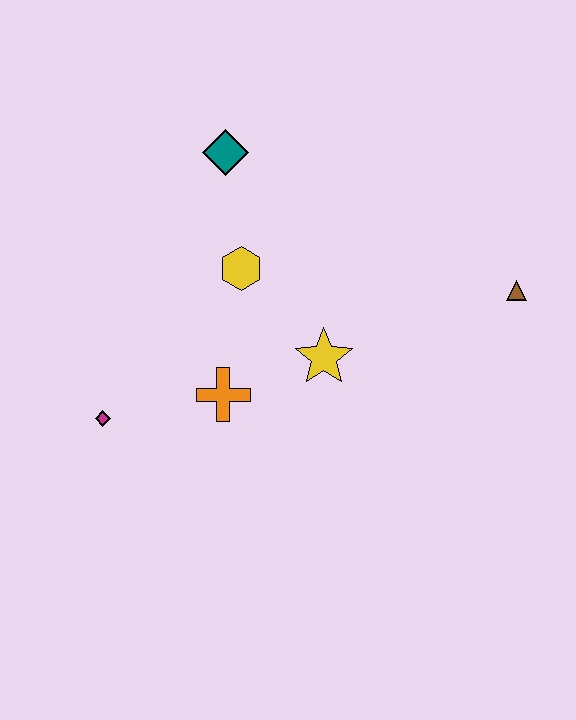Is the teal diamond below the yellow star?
No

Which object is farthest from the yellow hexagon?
The brown triangle is farthest from the yellow hexagon.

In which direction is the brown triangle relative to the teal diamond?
The brown triangle is to the right of the teal diamond.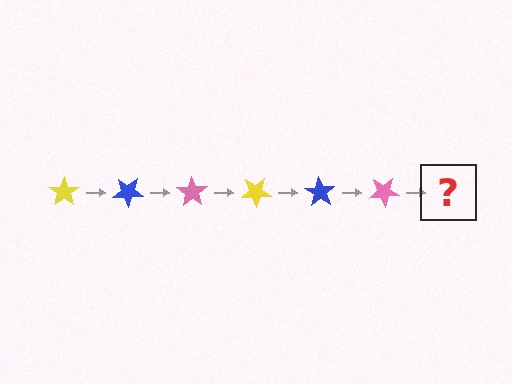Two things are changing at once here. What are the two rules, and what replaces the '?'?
The two rules are that it rotates 35 degrees each step and the color cycles through yellow, blue, and pink. The '?' should be a yellow star, rotated 210 degrees from the start.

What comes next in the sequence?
The next element should be a yellow star, rotated 210 degrees from the start.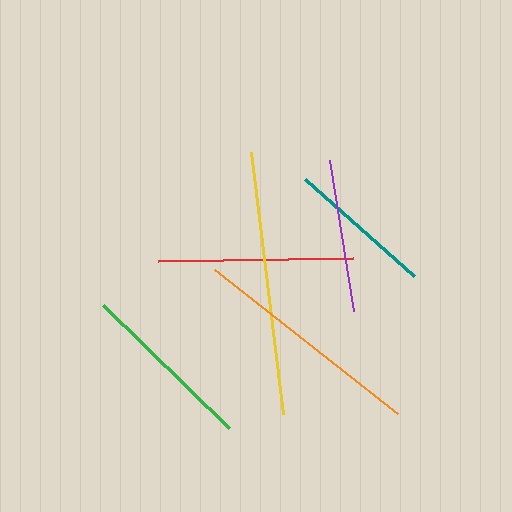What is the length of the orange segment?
The orange segment is approximately 233 pixels long.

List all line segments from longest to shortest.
From longest to shortest: yellow, orange, red, green, purple, teal.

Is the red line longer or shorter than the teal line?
The red line is longer than the teal line.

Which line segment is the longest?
The yellow line is the longest at approximately 263 pixels.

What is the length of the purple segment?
The purple segment is approximately 153 pixels long.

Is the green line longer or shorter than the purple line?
The green line is longer than the purple line.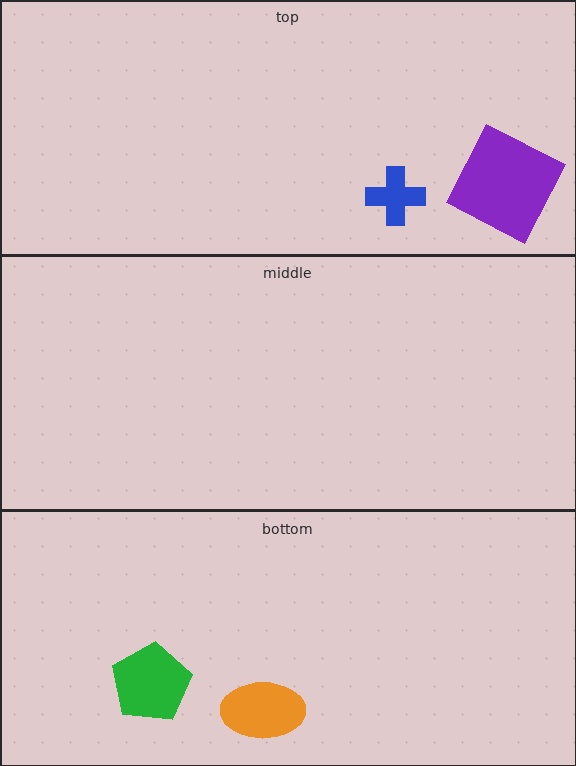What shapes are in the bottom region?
The green pentagon, the orange ellipse.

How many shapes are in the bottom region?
2.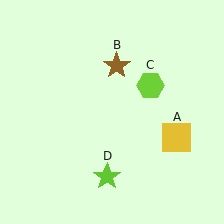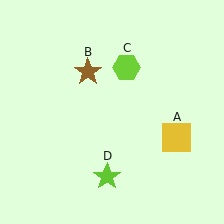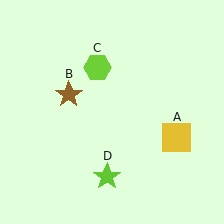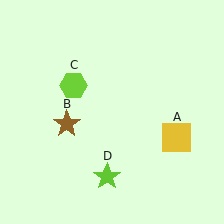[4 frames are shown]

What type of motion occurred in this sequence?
The brown star (object B), lime hexagon (object C) rotated counterclockwise around the center of the scene.